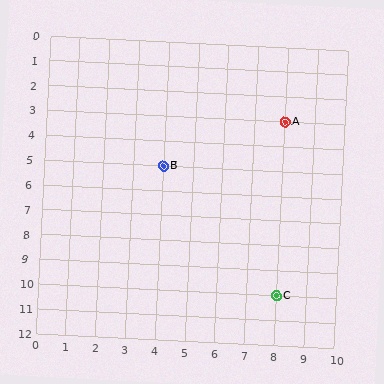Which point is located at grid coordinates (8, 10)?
Point C is at (8, 10).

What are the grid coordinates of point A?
Point A is at grid coordinates (8, 3).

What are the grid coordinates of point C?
Point C is at grid coordinates (8, 10).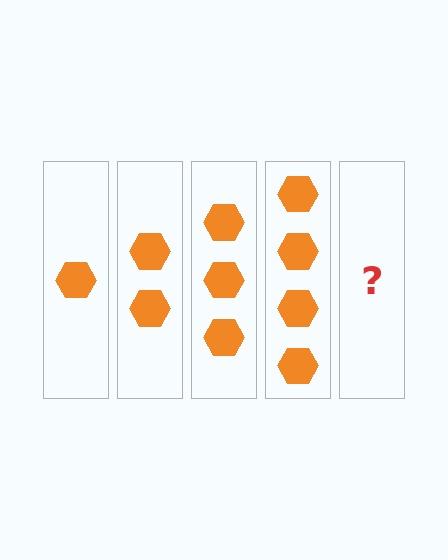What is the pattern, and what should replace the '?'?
The pattern is that each step adds one more hexagon. The '?' should be 5 hexagons.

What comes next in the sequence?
The next element should be 5 hexagons.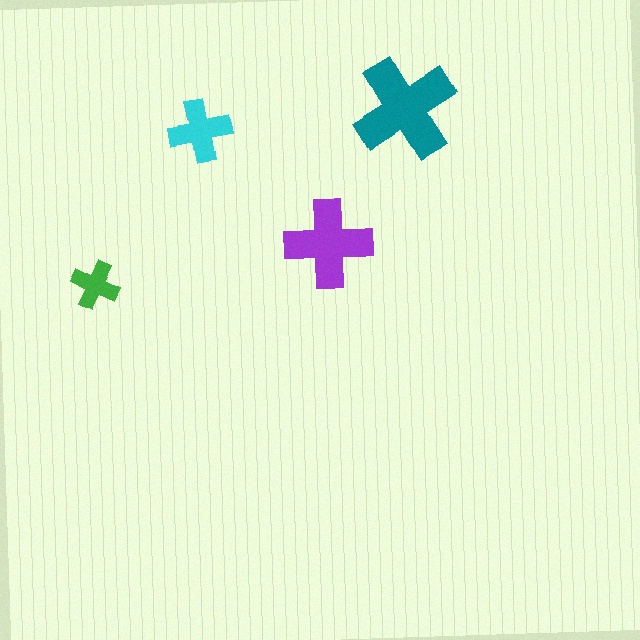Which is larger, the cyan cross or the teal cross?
The teal one.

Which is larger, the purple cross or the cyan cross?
The purple one.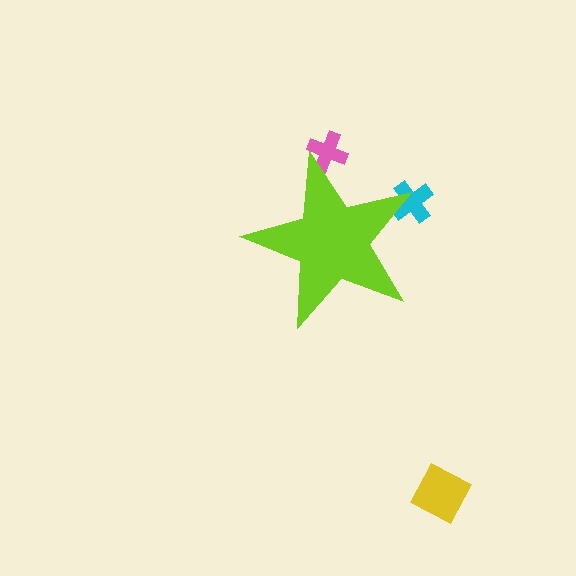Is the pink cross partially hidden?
Yes, the pink cross is partially hidden behind the lime star.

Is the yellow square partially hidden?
No, the yellow square is fully visible.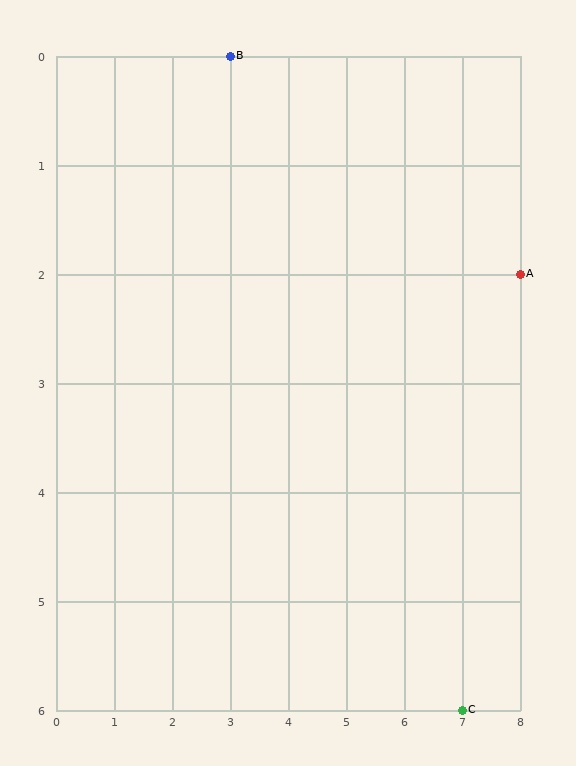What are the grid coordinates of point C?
Point C is at grid coordinates (7, 6).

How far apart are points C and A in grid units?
Points C and A are 1 column and 4 rows apart (about 4.1 grid units diagonally).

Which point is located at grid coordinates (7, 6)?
Point C is at (7, 6).